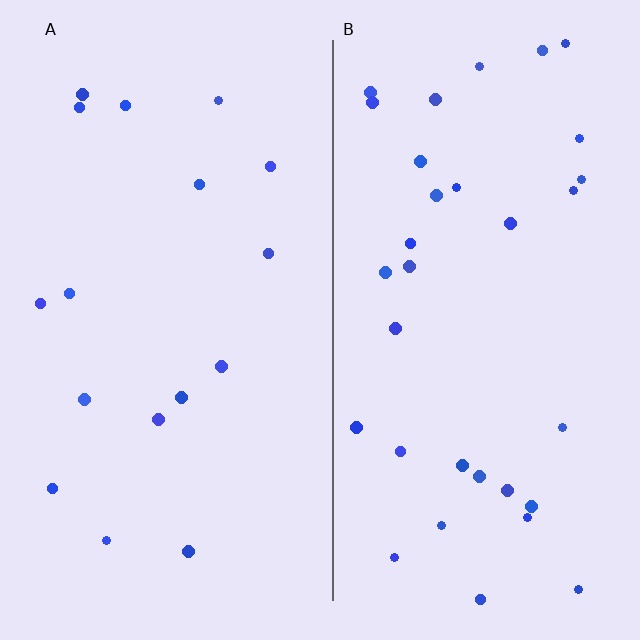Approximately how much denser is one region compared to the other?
Approximately 2.0× — region B over region A.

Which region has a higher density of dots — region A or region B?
B (the right).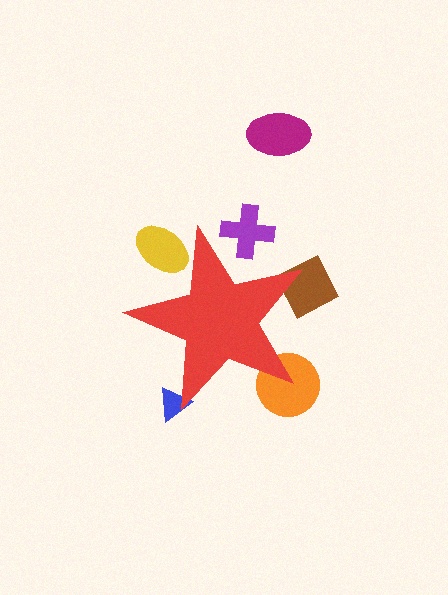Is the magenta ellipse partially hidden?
No, the magenta ellipse is fully visible.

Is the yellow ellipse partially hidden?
Yes, the yellow ellipse is partially hidden behind the red star.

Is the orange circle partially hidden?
Yes, the orange circle is partially hidden behind the red star.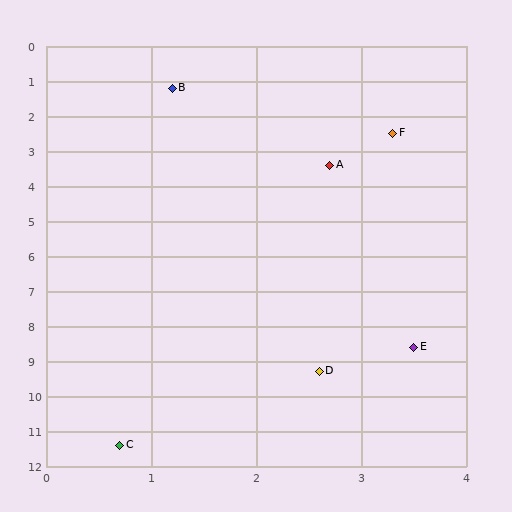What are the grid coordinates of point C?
Point C is at approximately (0.7, 11.4).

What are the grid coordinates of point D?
Point D is at approximately (2.6, 9.3).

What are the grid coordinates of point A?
Point A is at approximately (2.7, 3.4).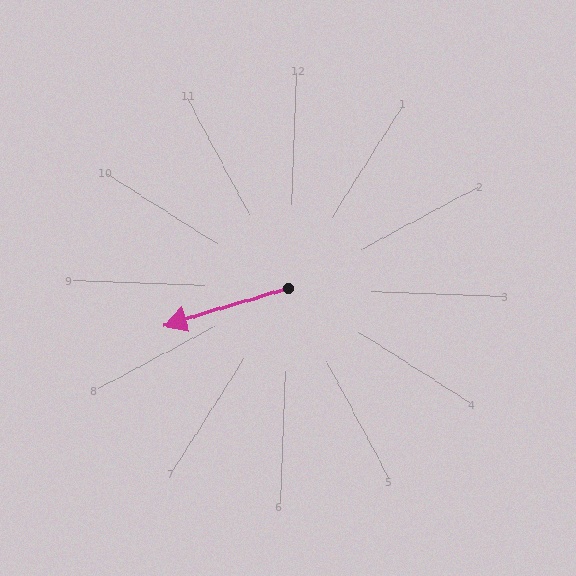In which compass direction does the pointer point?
West.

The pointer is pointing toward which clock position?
Roughly 8 o'clock.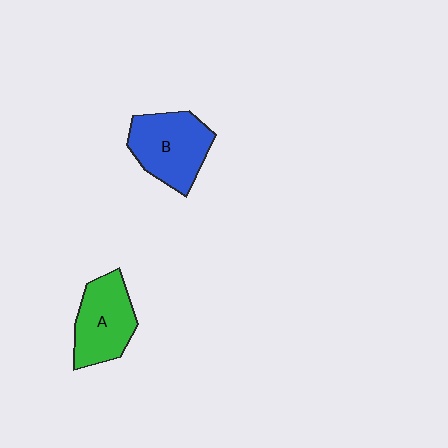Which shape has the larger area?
Shape B (blue).